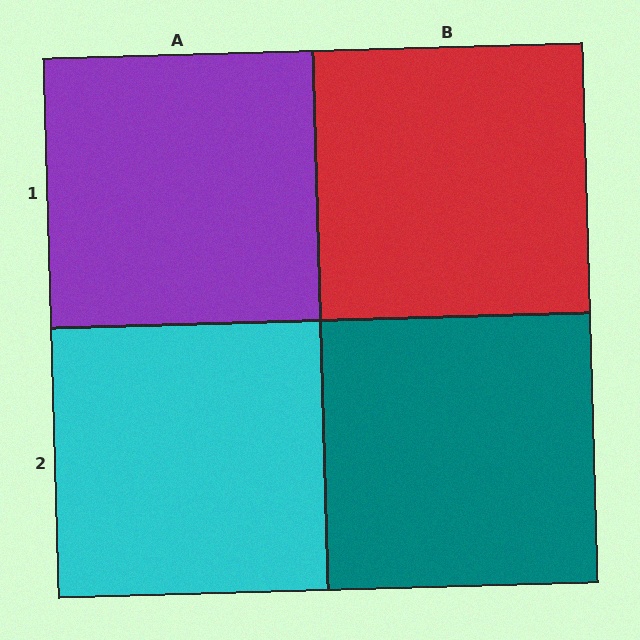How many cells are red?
1 cell is red.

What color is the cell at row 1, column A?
Purple.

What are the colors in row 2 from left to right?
Cyan, teal.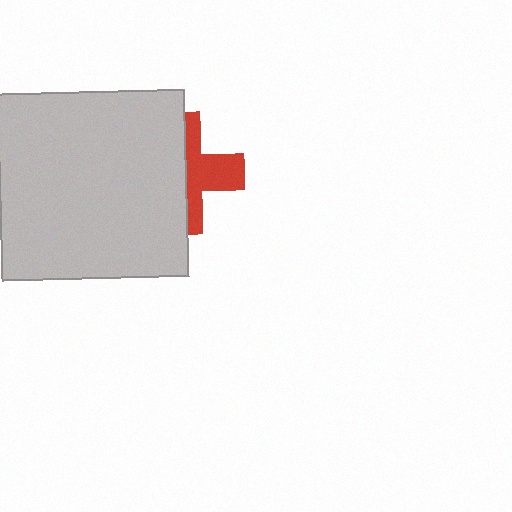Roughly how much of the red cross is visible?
A small part of it is visible (roughly 44%).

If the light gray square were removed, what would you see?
You would see the complete red cross.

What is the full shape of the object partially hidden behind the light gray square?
The partially hidden object is a red cross.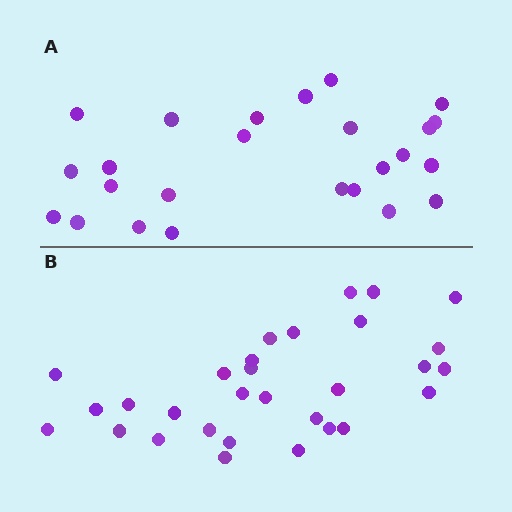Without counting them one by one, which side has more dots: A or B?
Region B (the bottom region) has more dots.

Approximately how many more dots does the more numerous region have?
Region B has about 5 more dots than region A.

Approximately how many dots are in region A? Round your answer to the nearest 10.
About 20 dots. (The exact count is 25, which rounds to 20.)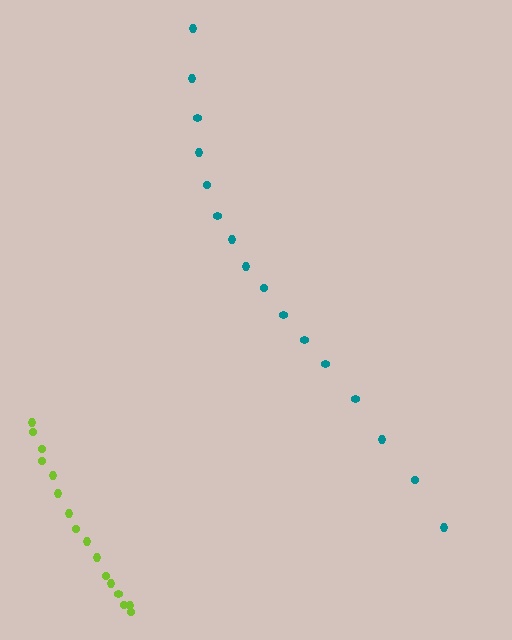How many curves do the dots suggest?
There are 2 distinct paths.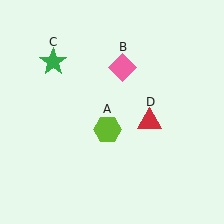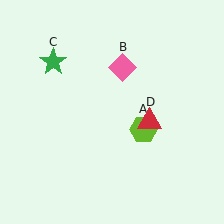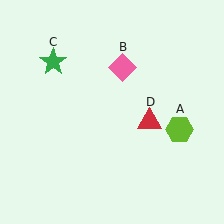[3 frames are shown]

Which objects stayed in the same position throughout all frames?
Pink diamond (object B) and green star (object C) and red triangle (object D) remained stationary.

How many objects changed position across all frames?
1 object changed position: lime hexagon (object A).